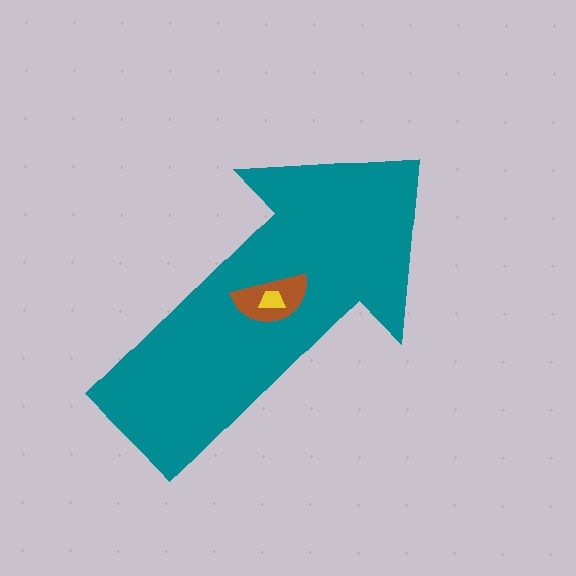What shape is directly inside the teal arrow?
The brown semicircle.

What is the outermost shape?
The teal arrow.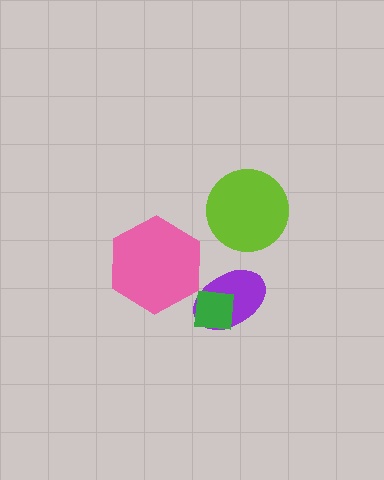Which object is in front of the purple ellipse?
The green square is in front of the purple ellipse.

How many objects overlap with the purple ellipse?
1 object overlaps with the purple ellipse.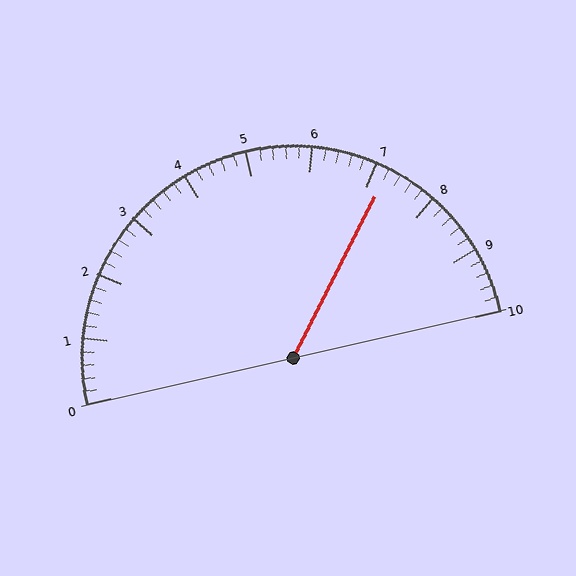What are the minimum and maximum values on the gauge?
The gauge ranges from 0 to 10.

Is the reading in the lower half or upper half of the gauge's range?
The reading is in the upper half of the range (0 to 10).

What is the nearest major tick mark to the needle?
The nearest major tick mark is 7.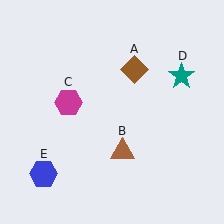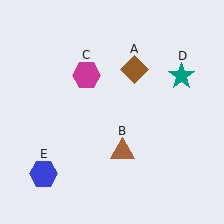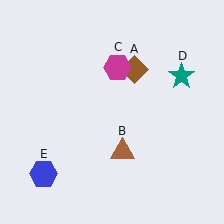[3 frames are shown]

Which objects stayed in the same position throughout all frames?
Brown diamond (object A) and brown triangle (object B) and teal star (object D) and blue hexagon (object E) remained stationary.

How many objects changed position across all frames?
1 object changed position: magenta hexagon (object C).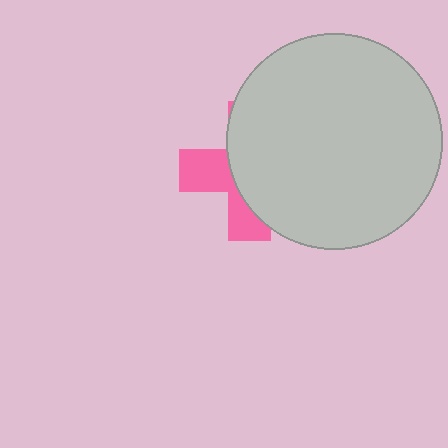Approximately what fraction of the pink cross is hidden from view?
Roughly 64% of the pink cross is hidden behind the light gray circle.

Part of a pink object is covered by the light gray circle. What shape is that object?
It is a cross.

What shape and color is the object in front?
The object in front is a light gray circle.